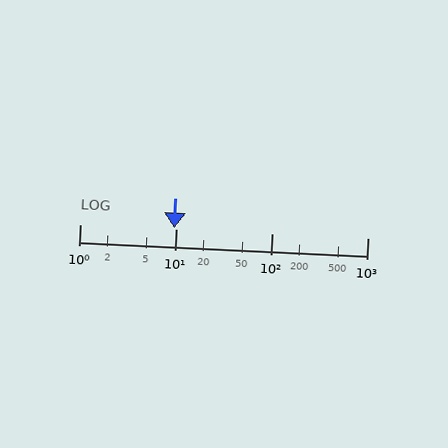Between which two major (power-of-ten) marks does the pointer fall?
The pointer is between 1 and 10.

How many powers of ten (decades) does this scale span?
The scale spans 3 decades, from 1 to 1000.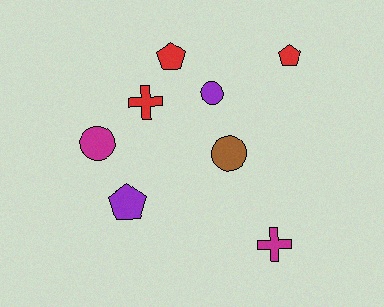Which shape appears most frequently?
Circle, with 3 objects.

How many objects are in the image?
There are 8 objects.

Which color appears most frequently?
Red, with 3 objects.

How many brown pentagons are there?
There are no brown pentagons.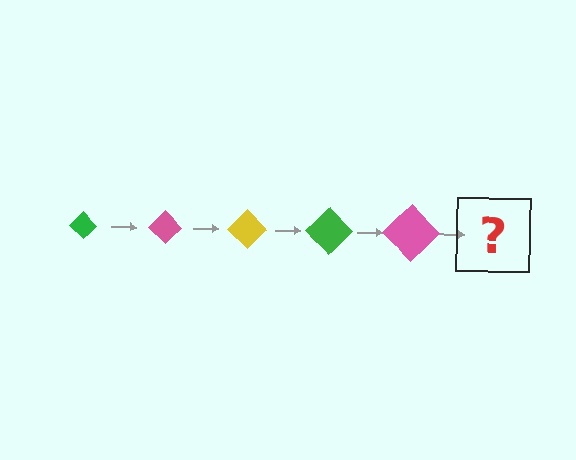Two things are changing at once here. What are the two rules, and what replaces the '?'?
The two rules are that the diamond grows larger each step and the color cycles through green, pink, and yellow. The '?' should be a yellow diamond, larger than the previous one.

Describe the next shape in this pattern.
It should be a yellow diamond, larger than the previous one.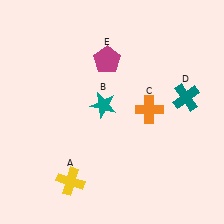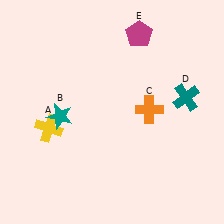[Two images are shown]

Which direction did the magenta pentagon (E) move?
The magenta pentagon (E) moved right.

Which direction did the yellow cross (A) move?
The yellow cross (A) moved up.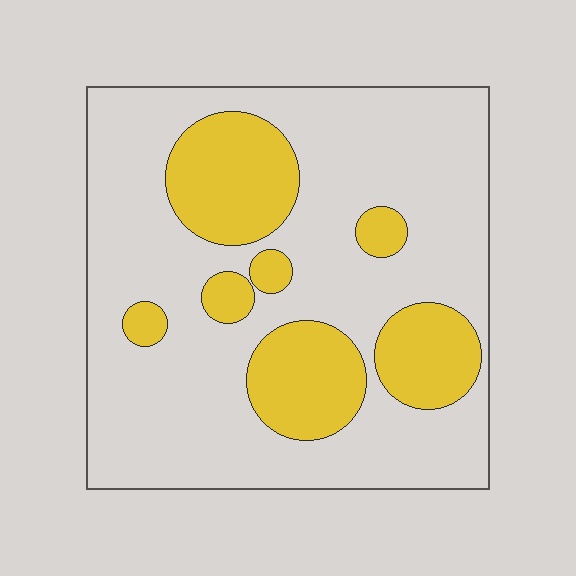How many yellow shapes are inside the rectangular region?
7.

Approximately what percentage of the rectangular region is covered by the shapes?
Approximately 25%.